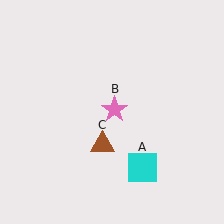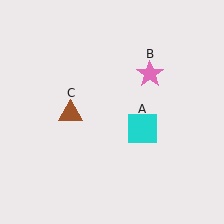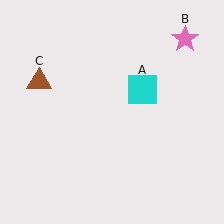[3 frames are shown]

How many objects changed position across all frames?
3 objects changed position: cyan square (object A), pink star (object B), brown triangle (object C).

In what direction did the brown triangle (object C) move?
The brown triangle (object C) moved up and to the left.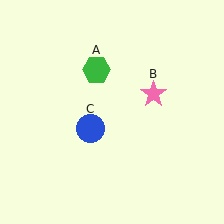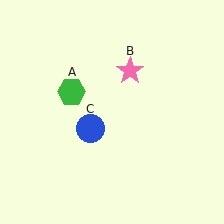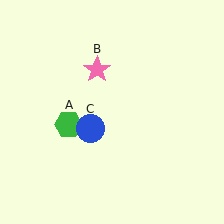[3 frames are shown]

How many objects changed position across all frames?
2 objects changed position: green hexagon (object A), pink star (object B).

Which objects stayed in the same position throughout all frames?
Blue circle (object C) remained stationary.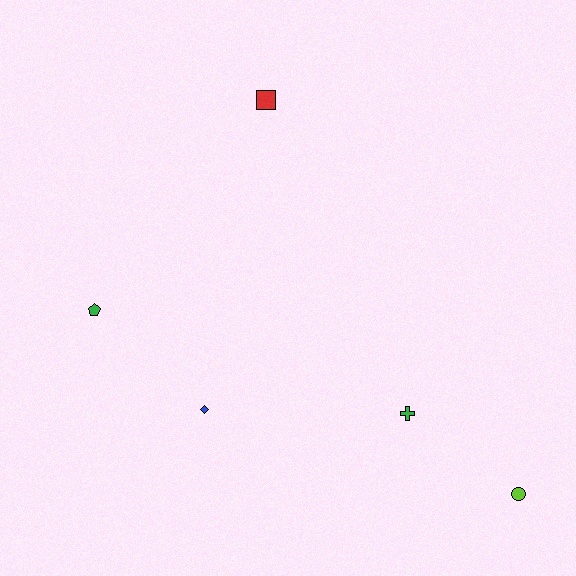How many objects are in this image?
There are 5 objects.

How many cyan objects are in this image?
There are no cyan objects.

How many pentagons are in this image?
There is 1 pentagon.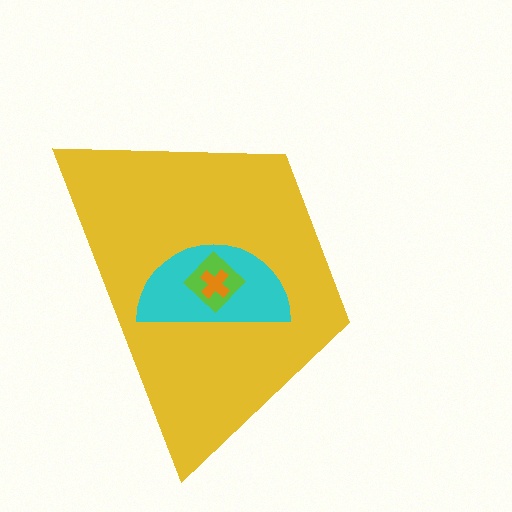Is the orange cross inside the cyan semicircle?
Yes.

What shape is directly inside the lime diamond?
The orange cross.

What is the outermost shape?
The yellow trapezoid.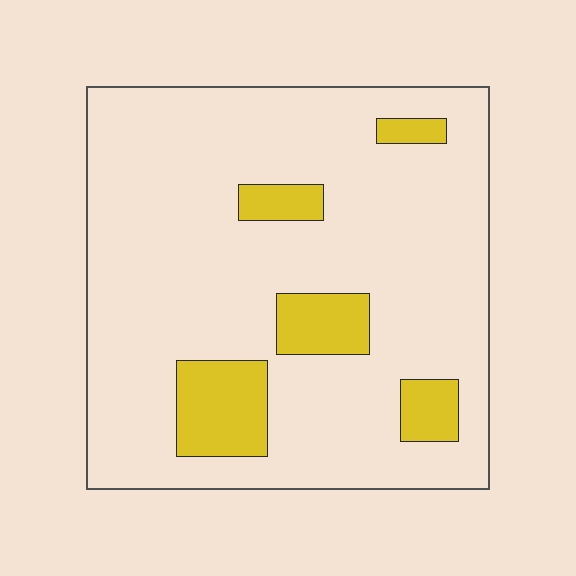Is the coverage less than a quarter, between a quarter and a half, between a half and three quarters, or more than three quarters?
Less than a quarter.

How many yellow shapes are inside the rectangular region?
5.